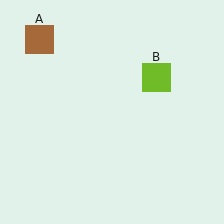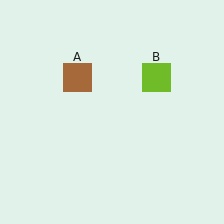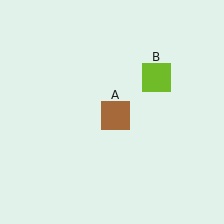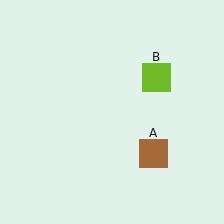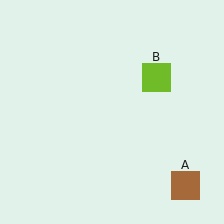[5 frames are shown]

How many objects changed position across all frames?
1 object changed position: brown square (object A).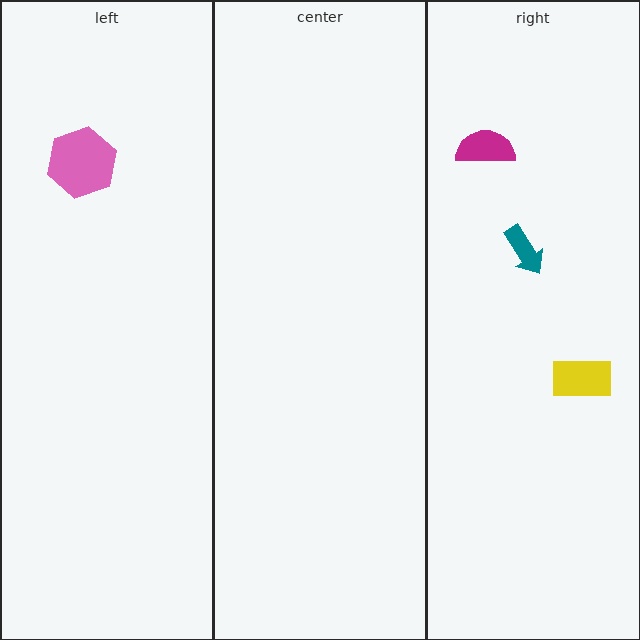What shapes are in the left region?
The pink hexagon.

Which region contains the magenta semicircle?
The right region.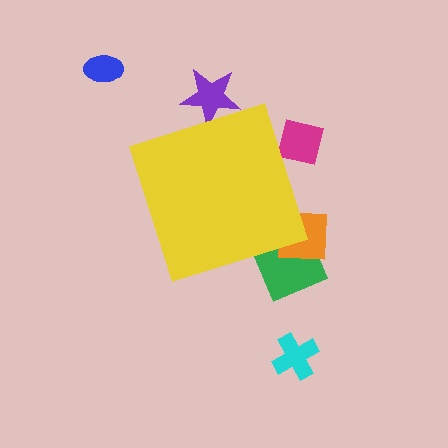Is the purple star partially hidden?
Yes, the purple star is partially hidden behind the yellow diamond.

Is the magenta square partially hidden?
Yes, the magenta square is partially hidden behind the yellow diamond.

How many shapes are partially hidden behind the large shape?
4 shapes are partially hidden.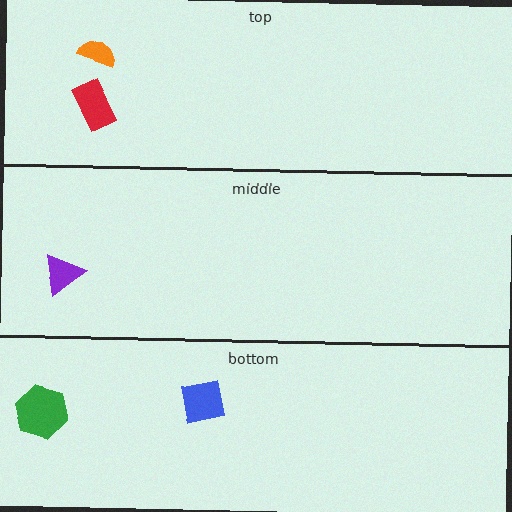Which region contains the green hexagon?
The bottom region.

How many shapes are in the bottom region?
2.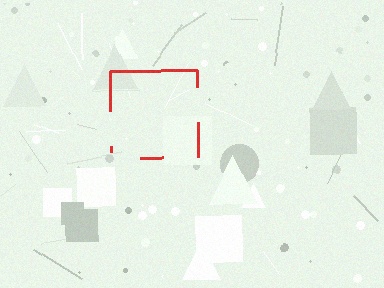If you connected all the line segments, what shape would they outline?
They would outline a square.